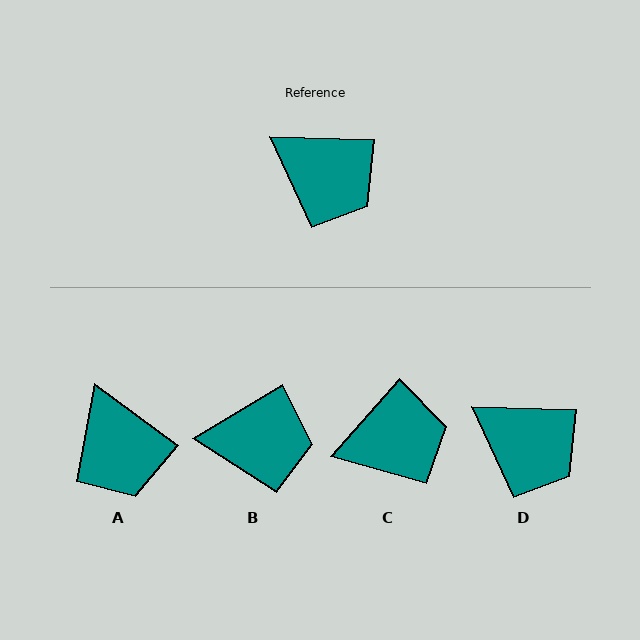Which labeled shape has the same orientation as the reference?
D.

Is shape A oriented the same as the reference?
No, it is off by about 35 degrees.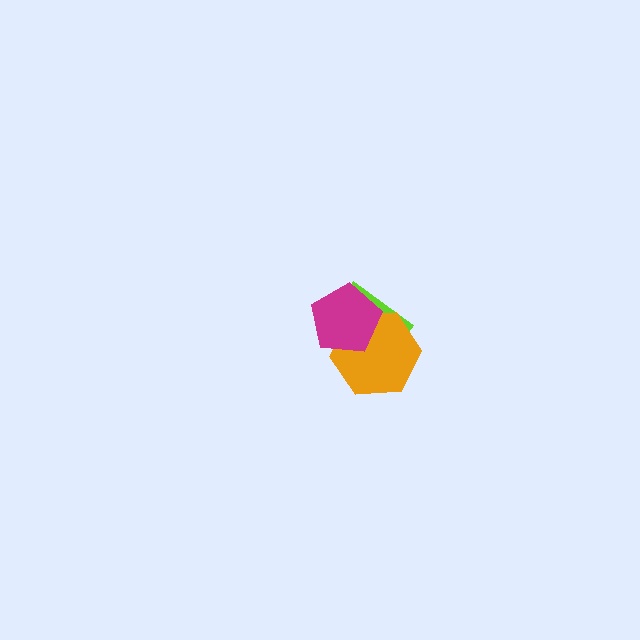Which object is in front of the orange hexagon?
The magenta pentagon is in front of the orange hexagon.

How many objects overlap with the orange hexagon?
2 objects overlap with the orange hexagon.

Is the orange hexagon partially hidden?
Yes, it is partially covered by another shape.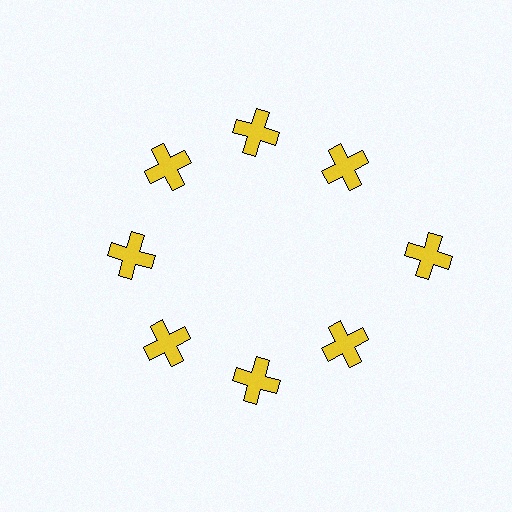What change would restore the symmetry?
The symmetry would be restored by moving it inward, back onto the ring so that all 8 crosses sit at equal angles and equal distance from the center.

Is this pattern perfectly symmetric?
No. The 8 yellow crosses are arranged in a ring, but one element near the 3 o'clock position is pushed outward from the center, breaking the 8-fold rotational symmetry.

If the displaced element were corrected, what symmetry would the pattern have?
It would have 8-fold rotational symmetry — the pattern would map onto itself every 45 degrees.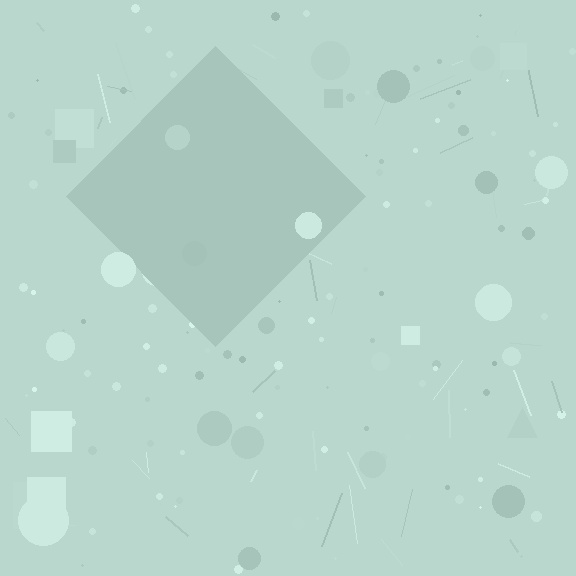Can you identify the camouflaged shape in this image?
The camouflaged shape is a diamond.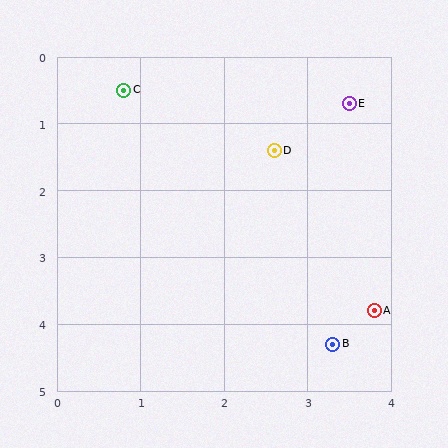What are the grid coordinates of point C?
Point C is at approximately (0.8, 0.5).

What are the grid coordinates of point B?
Point B is at approximately (3.3, 4.3).